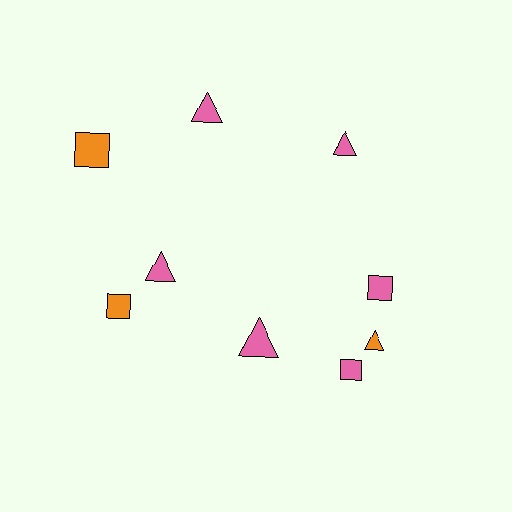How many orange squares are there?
There are 2 orange squares.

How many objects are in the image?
There are 9 objects.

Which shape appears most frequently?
Triangle, with 5 objects.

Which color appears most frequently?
Pink, with 6 objects.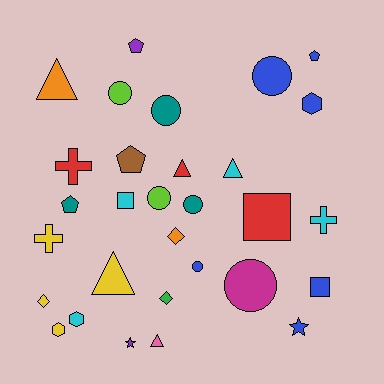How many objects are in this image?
There are 30 objects.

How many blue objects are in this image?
There are 6 blue objects.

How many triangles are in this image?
There are 5 triangles.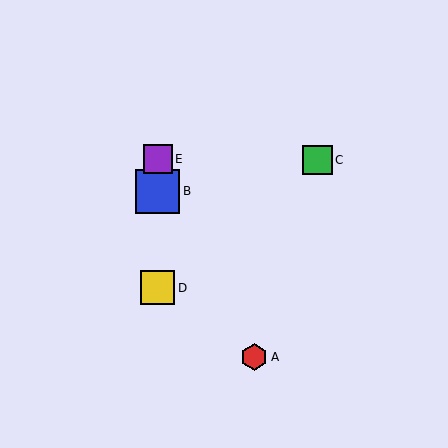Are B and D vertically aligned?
Yes, both are at x≈158.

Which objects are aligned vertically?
Objects B, D, E are aligned vertically.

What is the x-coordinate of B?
Object B is at x≈158.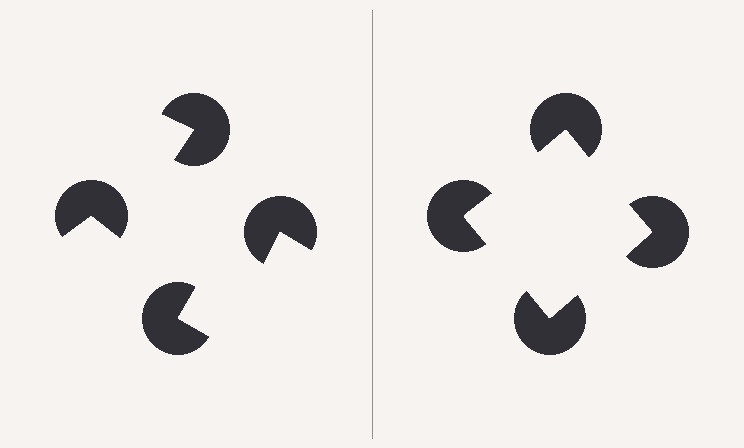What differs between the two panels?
The pac-man discs are positioned identically on both sides; only the wedge orientations differ. On the right they align to a square; on the left they are misaligned.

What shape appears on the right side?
An illusory square.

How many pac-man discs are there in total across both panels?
8 — 4 on each side.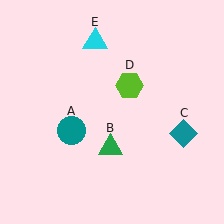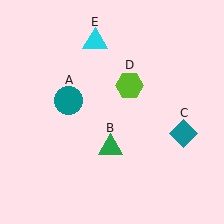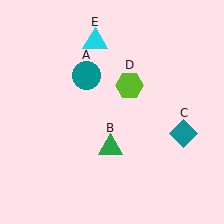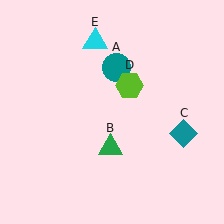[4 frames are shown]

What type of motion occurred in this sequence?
The teal circle (object A) rotated clockwise around the center of the scene.